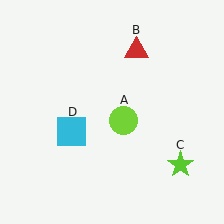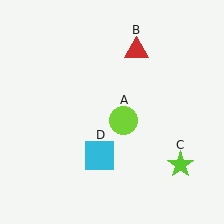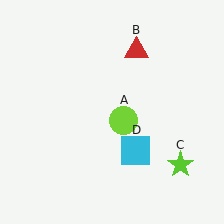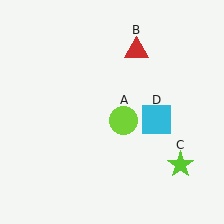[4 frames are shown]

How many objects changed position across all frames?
1 object changed position: cyan square (object D).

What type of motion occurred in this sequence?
The cyan square (object D) rotated counterclockwise around the center of the scene.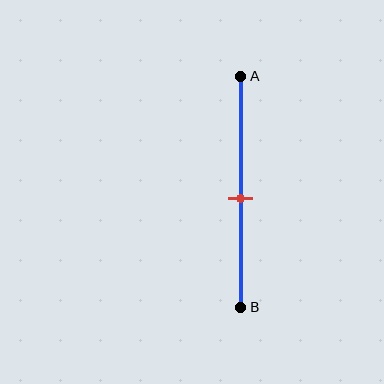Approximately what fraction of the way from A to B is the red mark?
The red mark is approximately 55% of the way from A to B.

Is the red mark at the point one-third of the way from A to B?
No, the mark is at about 55% from A, not at the 33% one-third point.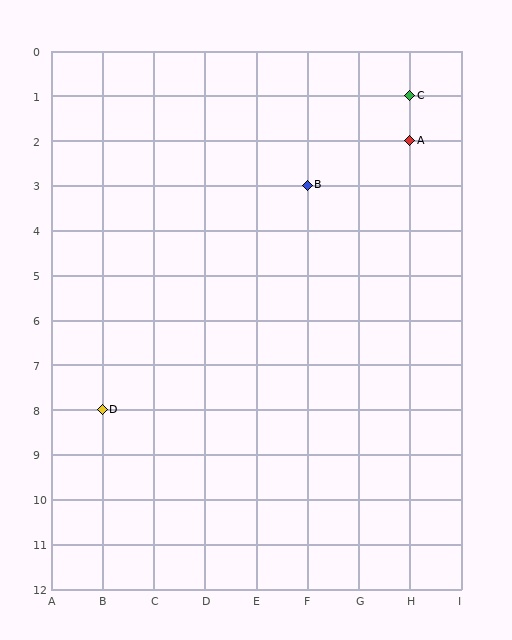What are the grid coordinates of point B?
Point B is at grid coordinates (F, 3).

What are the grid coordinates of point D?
Point D is at grid coordinates (B, 8).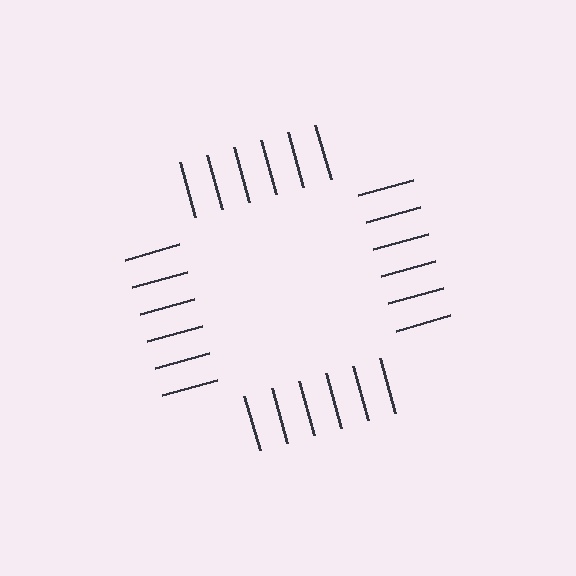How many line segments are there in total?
24 — 6 along each of the 4 edges.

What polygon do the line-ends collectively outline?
An illusory square — the line segments terminate on its edges but no continuous stroke is drawn.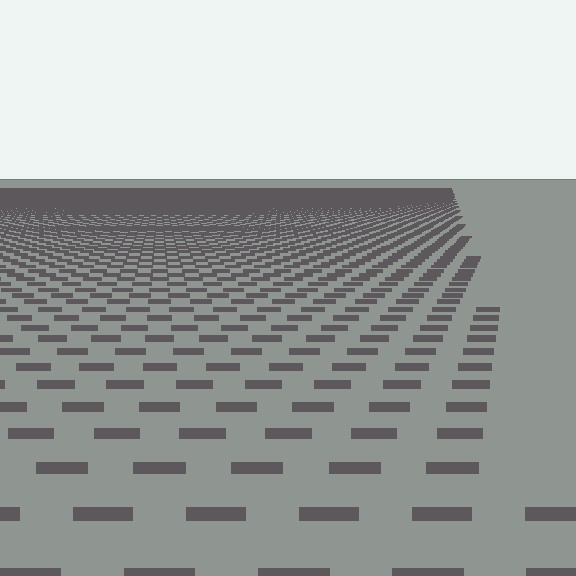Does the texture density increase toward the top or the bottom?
Density increases toward the top.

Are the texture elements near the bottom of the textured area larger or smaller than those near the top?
Larger. Near the bottom, elements are closer to the viewer and appear at a bigger on-screen size.